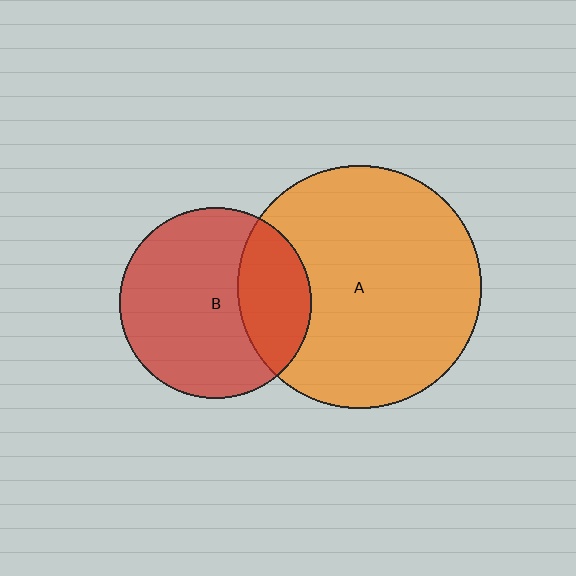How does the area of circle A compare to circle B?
Approximately 1.6 times.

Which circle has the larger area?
Circle A (orange).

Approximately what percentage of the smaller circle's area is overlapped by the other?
Approximately 30%.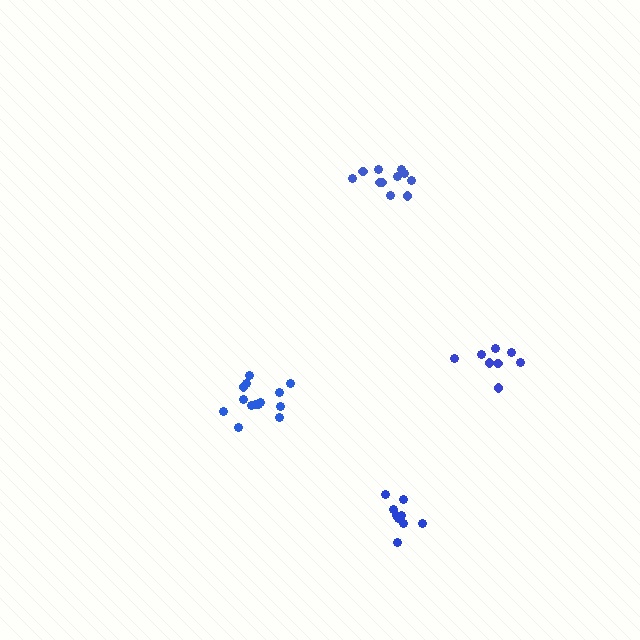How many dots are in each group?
Group 1: 8 dots, Group 2: 14 dots, Group 3: 11 dots, Group 4: 10 dots (43 total).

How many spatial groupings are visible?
There are 4 spatial groupings.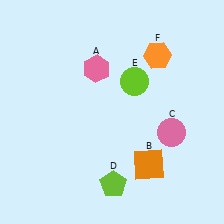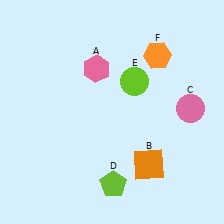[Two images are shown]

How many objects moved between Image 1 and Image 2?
1 object moved between the two images.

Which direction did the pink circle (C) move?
The pink circle (C) moved up.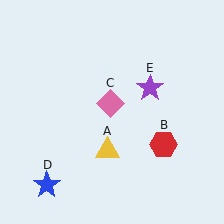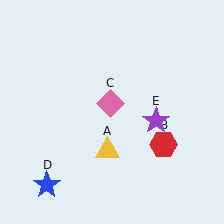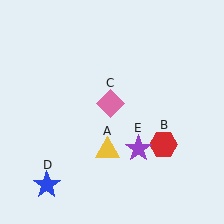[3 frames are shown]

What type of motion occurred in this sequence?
The purple star (object E) rotated clockwise around the center of the scene.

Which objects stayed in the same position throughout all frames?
Yellow triangle (object A) and red hexagon (object B) and pink diamond (object C) and blue star (object D) remained stationary.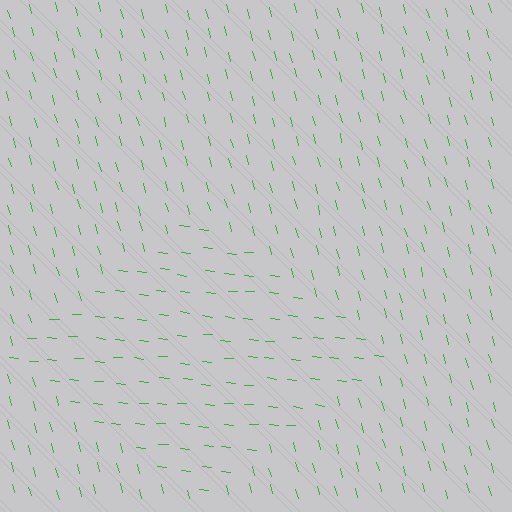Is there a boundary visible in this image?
Yes, there is a texture boundary formed by a change in line orientation.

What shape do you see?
I see a diamond.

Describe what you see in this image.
The image is filled with small green line segments. A diamond region in the image has lines oriented differently from the surrounding lines, creating a visible texture boundary.